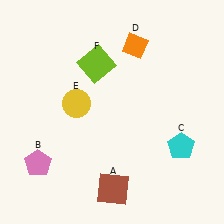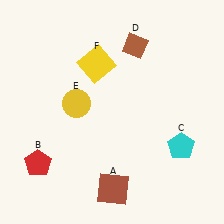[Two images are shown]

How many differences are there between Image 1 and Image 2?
There are 3 differences between the two images.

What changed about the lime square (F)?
In Image 1, F is lime. In Image 2, it changed to yellow.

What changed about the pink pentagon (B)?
In Image 1, B is pink. In Image 2, it changed to red.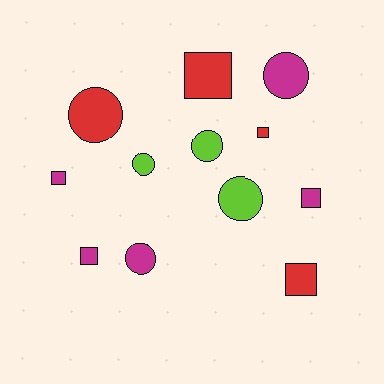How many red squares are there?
There are 3 red squares.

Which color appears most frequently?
Magenta, with 5 objects.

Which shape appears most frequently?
Circle, with 6 objects.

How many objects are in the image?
There are 12 objects.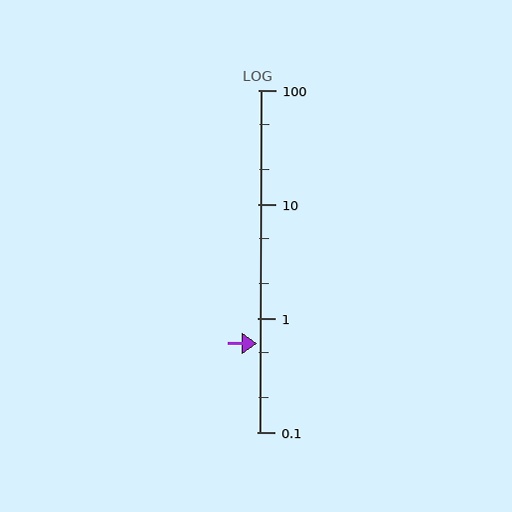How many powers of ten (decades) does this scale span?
The scale spans 3 decades, from 0.1 to 100.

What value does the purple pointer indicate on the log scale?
The pointer indicates approximately 0.6.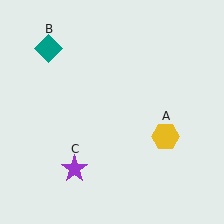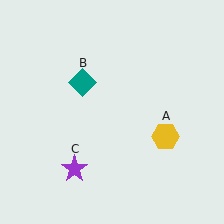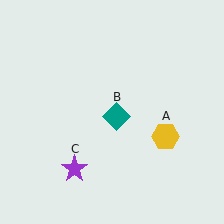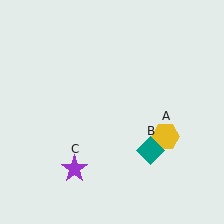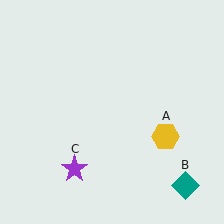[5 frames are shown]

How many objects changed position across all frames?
1 object changed position: teal diamond (object B).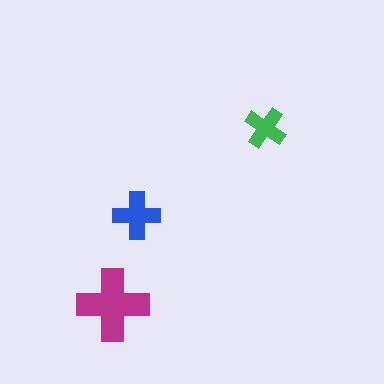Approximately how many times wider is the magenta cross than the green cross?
About 1.5 times wider.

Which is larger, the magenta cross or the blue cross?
The magenta one.